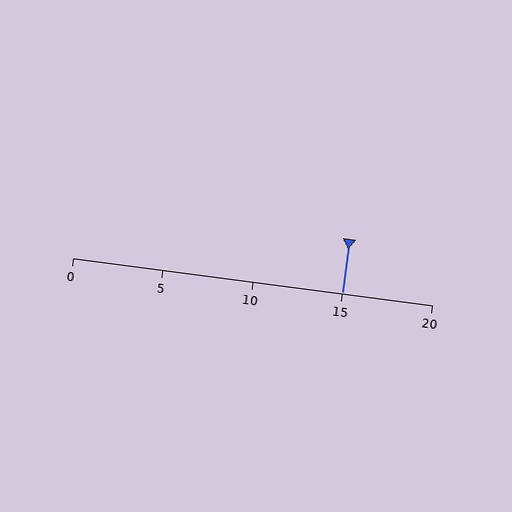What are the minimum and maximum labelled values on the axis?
The axis runs from 0 to 20.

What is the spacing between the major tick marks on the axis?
The major ticks are spaced 5 apart.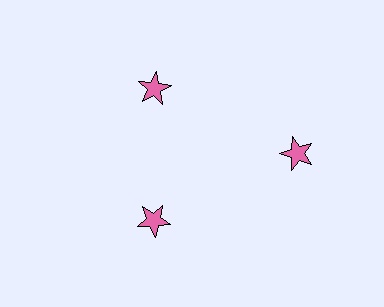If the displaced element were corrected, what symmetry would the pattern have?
It would have 3-fold rotational symmetry — the pattern would map onto itself every 120 degrees.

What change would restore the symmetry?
The symmetry would be restored by moving it inward, back onto the ring so that all 3 stars sit at equal angles and equal distance from the center.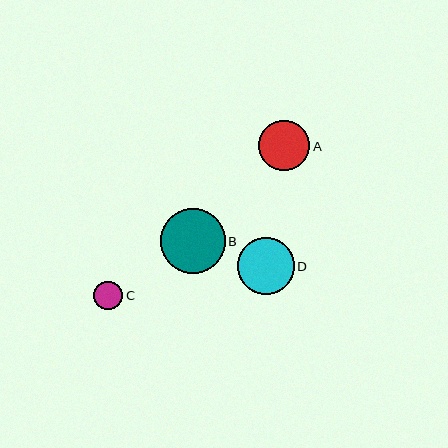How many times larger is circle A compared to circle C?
Circle A is approximately 1.8 times the size of circle C.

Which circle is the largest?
Circle B is the largest with a size of approximately 65 pixels.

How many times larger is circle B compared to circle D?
Circle B is approximately 1.1 times the size of circle D.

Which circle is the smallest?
Circle C is the smallest with a size of approximately 29 pixels.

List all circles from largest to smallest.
From largest to smallest: B, D, A, C.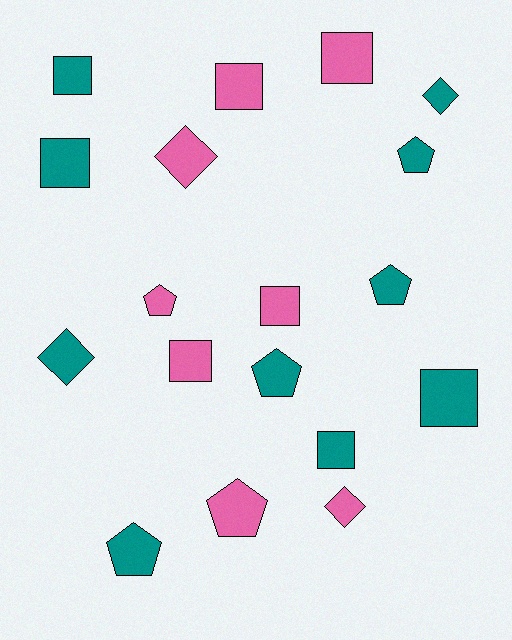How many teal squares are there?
There are 4 teal squares.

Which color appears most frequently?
Teal, with 10 objects.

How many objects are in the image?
There are 18 objects.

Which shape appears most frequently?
Square, with 8 objects.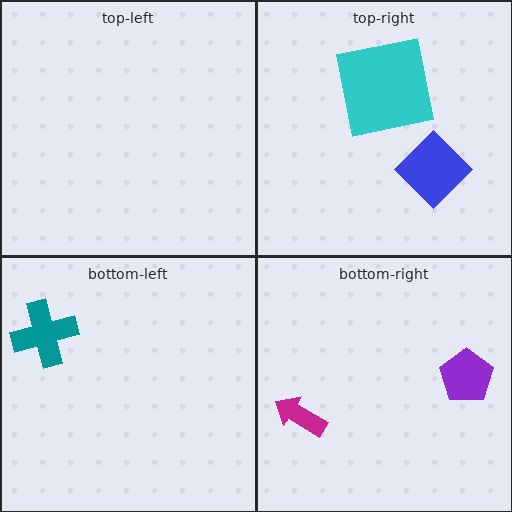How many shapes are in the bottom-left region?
1.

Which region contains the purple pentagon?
The bottom-right region.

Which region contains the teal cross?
The bottom-left region.